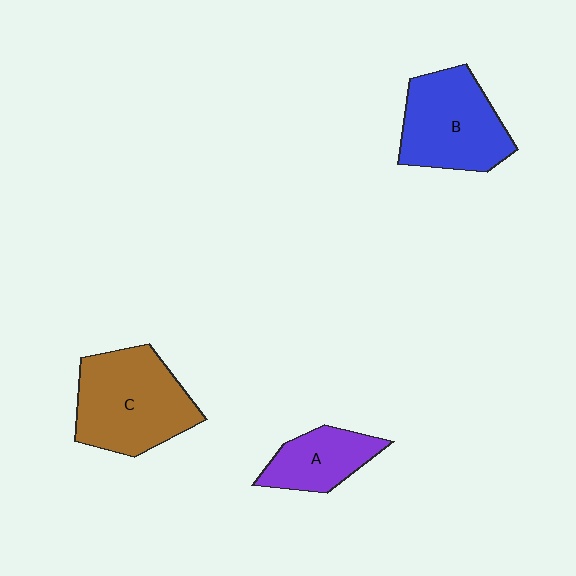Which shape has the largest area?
Shape C (brown).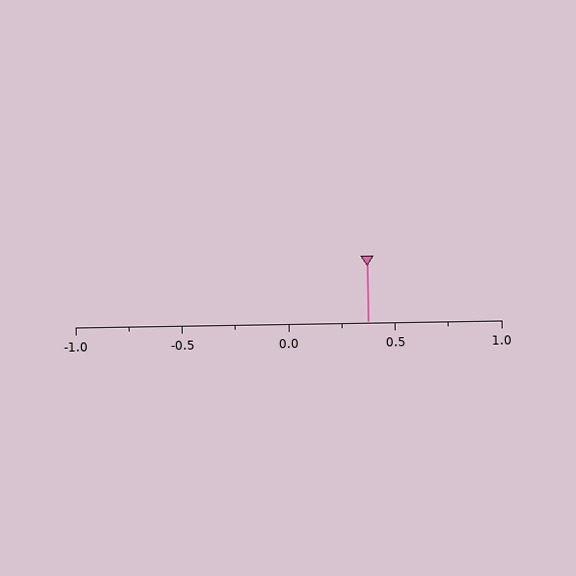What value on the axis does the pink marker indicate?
The marker indicates approximately 0.38.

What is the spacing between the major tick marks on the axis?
The major ticks are spaced 0.5 apart.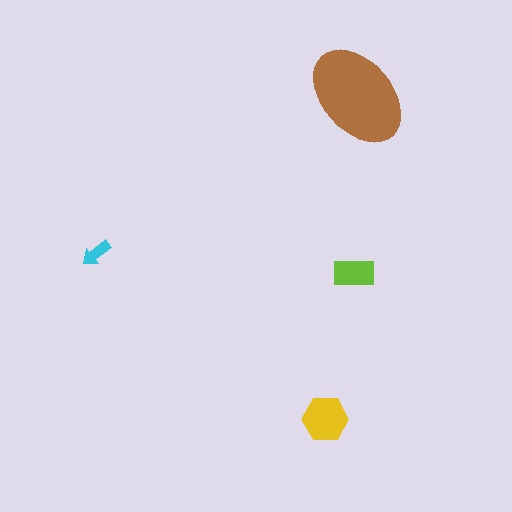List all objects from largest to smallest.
The brown ellipse, the yellow hexagon, the lime rectangle, the cyan arrow.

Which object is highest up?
The brown ellipse is topmost.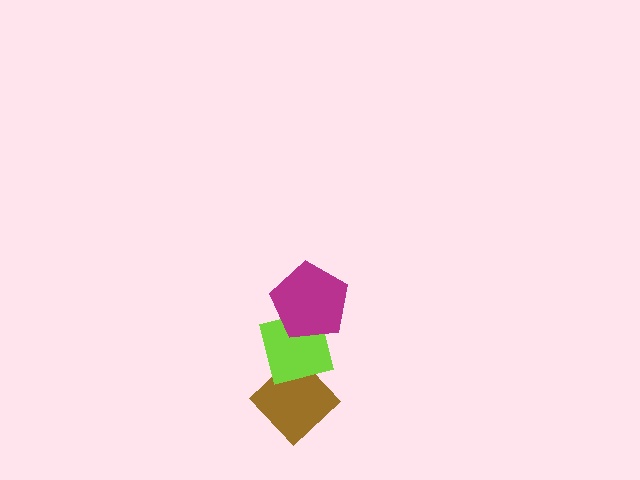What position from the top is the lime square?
The lime square is 2nd from the top.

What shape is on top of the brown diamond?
The lime square is on top of the brown diamond.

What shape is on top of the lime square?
The magenta pentagon is on top of the lime square.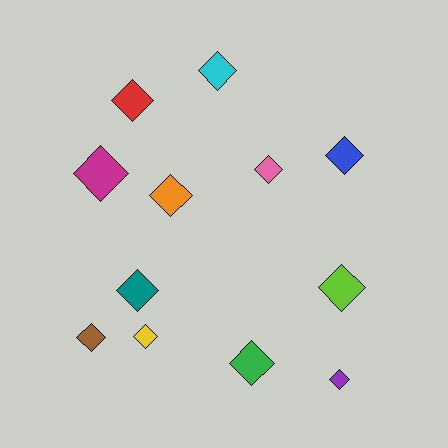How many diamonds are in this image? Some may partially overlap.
There are 12 diamonds.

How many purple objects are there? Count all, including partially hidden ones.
There is 1 purple object.